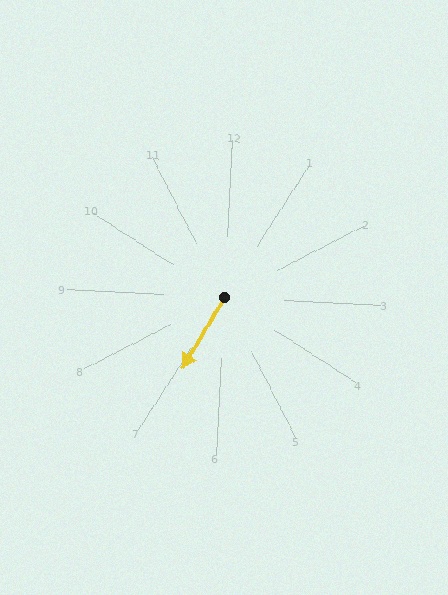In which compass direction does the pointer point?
Southwest.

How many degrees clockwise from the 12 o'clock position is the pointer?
Approximately 208 degrees.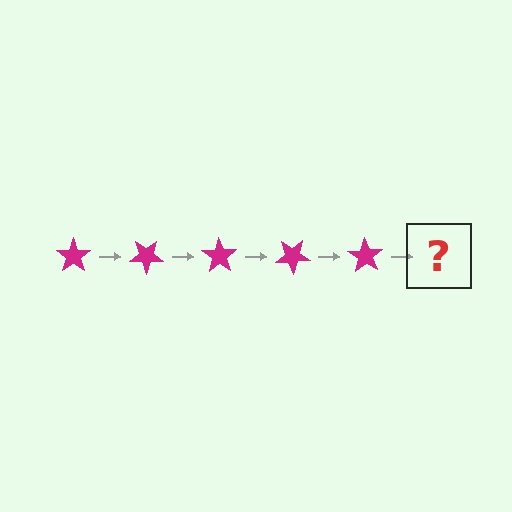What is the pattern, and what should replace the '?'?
The pattern is that the star rotates 35 degrees each step. The '?' should be a magenta star rotated 175 degrees.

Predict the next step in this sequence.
The next step is a magenta star rotated 175 degrees.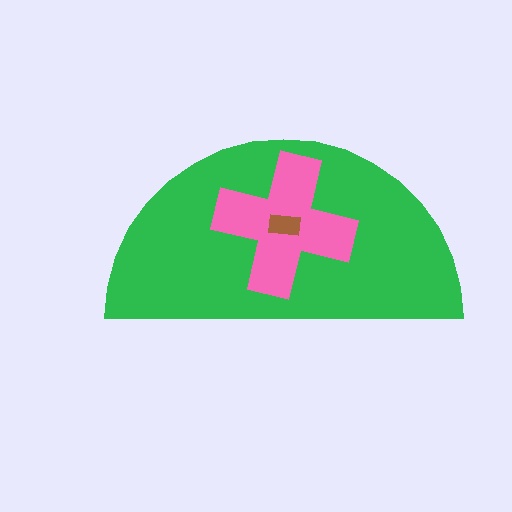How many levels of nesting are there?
3.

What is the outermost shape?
The green semicircle.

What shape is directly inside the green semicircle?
The pink cross.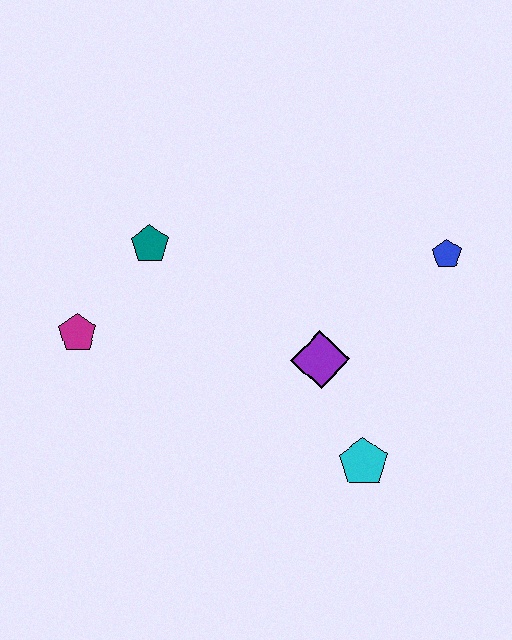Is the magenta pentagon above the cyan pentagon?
Yes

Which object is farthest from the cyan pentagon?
The magenta pentagon is farthest from the cyan pentagon.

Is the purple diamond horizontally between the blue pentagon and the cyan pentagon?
No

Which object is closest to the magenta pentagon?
The teal pentagon is closest to the magenta pentagon.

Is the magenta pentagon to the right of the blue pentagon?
No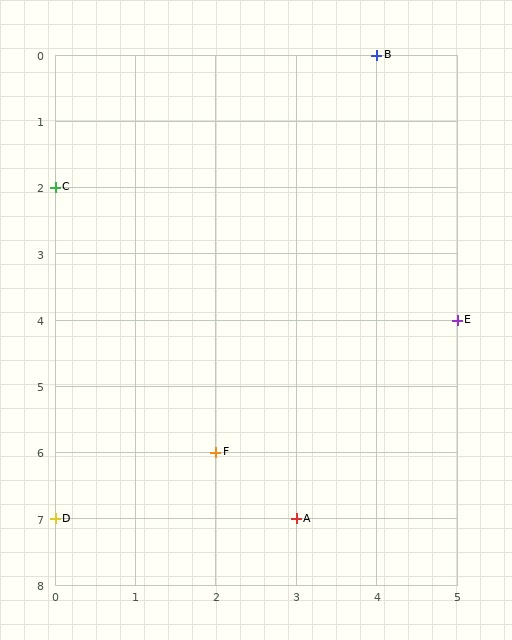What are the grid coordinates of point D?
Point D is at grid coordinates (0, 7).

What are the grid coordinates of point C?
Point C is at grid coordinates (0, 2).